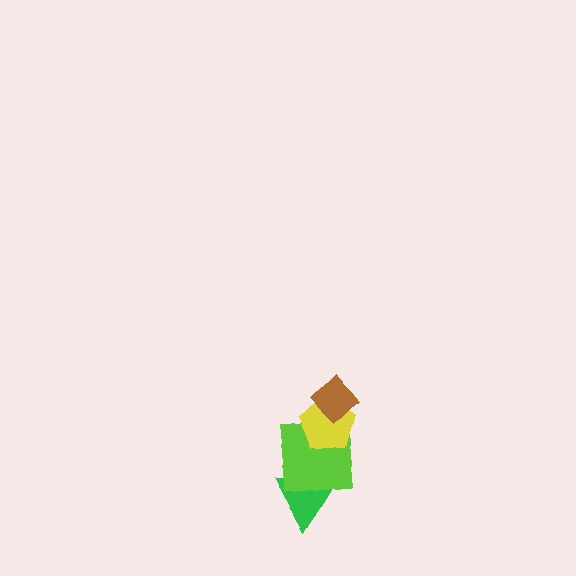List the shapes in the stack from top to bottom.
From top to bottom: the brown diamond, the yellow pentagon, the lime square, the green triangle.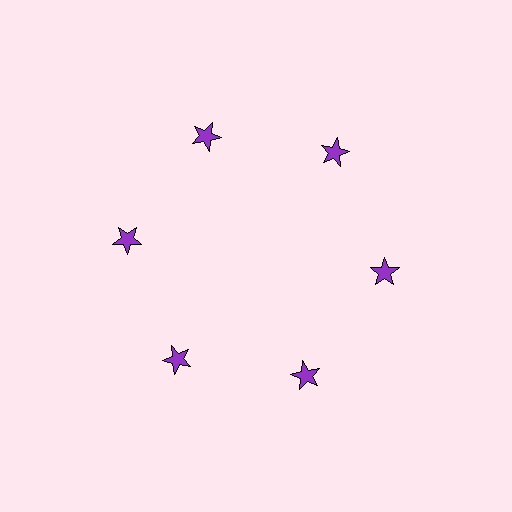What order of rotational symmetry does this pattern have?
This pattern has 6-fold rotational symmetry.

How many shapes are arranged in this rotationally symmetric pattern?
There are 6 shapes, arranged in 6 groups of 1.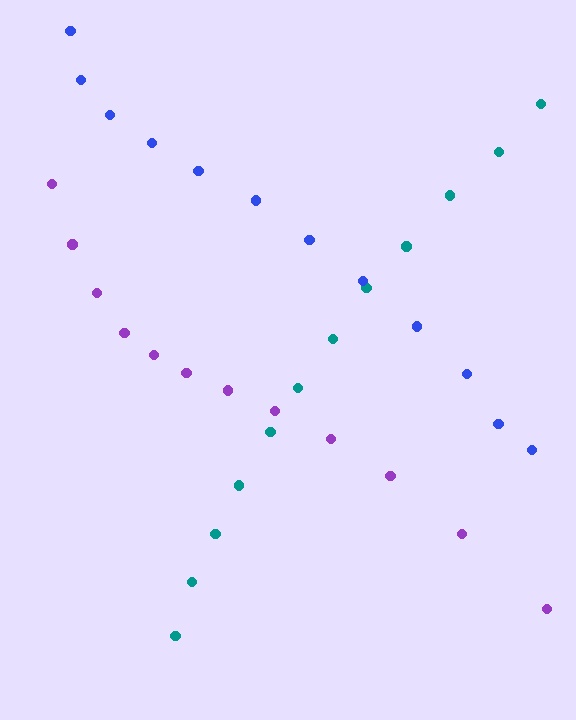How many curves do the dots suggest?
There are 3 distinct paths.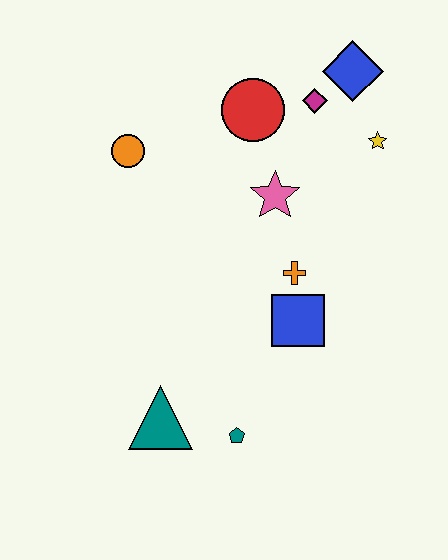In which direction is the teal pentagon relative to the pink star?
The teal pentagon is below the pink star.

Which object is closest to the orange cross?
The blue square is closest to the orange cross.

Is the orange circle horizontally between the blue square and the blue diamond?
No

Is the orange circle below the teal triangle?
No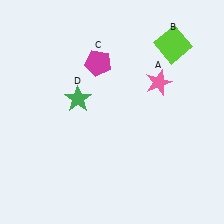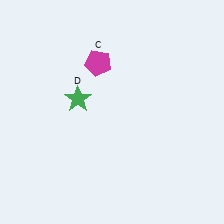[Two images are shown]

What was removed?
The pink star (A), the lime square (B) were removed in Image 2.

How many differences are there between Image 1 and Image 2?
There are 2 differences between the two images.